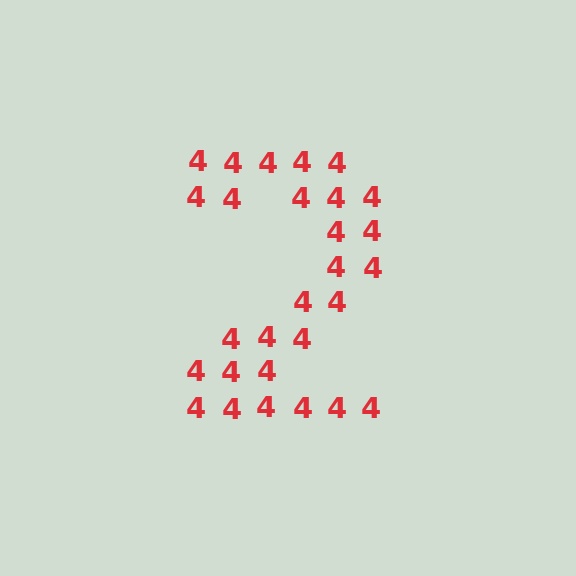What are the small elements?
The small elements are digit 4's.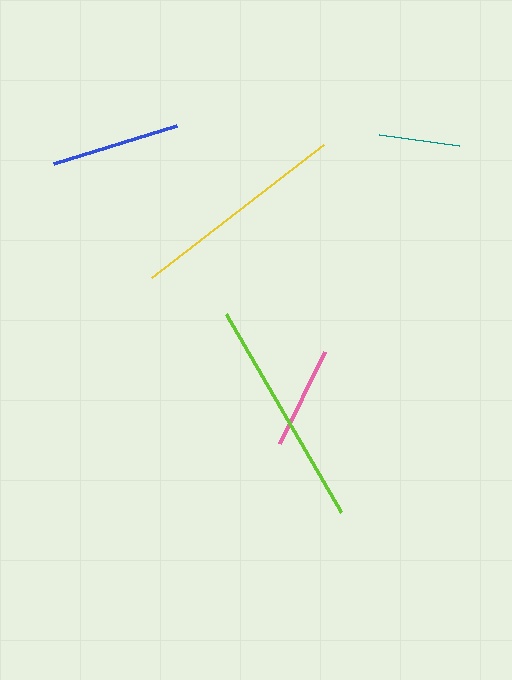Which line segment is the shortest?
The teal line is the shortest at approximately 80 pixels.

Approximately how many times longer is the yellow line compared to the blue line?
The yellow line is approximately 1.7 times the length of the blue line.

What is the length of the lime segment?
The lime segment is approximately 230 pixels long.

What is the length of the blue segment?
The blue segment is approximately 128 pixels long.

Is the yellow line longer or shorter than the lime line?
The lime line is longer than the yellow line.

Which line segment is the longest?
The lime line is the longest at approximately 230 pixels.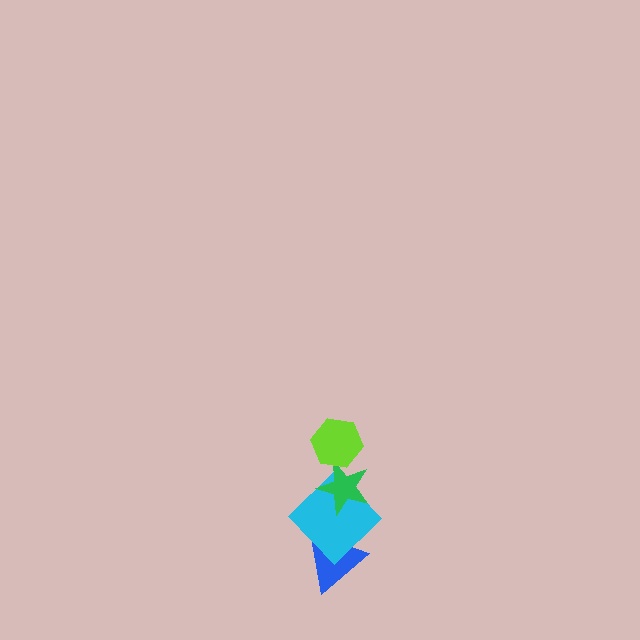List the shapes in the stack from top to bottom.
From top to bottom: the lime hexagon, the green star, the cyan diamond, the blue triangle.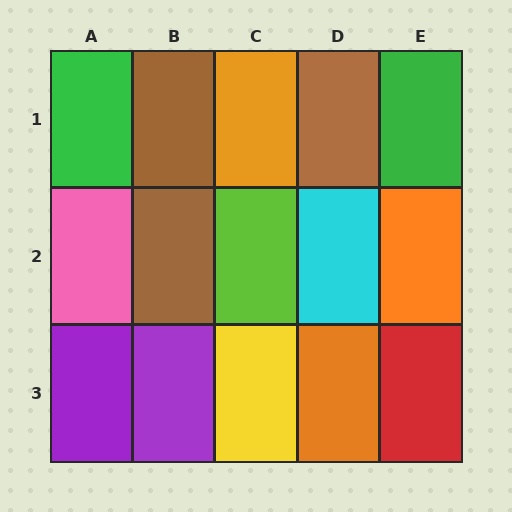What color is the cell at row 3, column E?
Red.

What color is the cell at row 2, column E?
Orange.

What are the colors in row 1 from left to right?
Green, brown, orange, brown, green.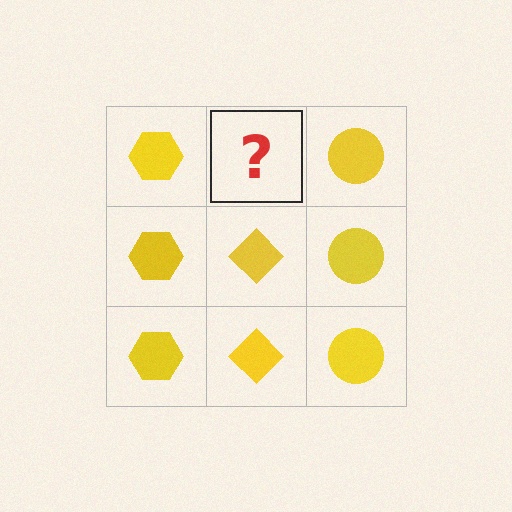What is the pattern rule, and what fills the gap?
The rule is that each column has a consistent shape. The gap should be filled with a yellow diamond.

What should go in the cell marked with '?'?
The missing cell should contain a yellow diamond.